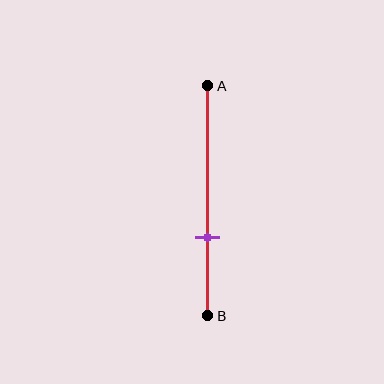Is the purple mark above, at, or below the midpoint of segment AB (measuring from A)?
The purple mark is below the midpoint of segment AB.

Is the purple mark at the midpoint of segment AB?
No, the mark is at about 65% from A, not at the 50% midpoint.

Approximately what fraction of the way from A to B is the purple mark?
The purple mark is approximately 65% of the way from A to B.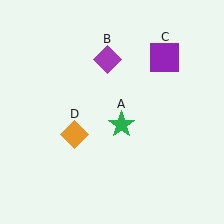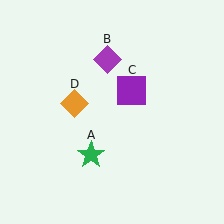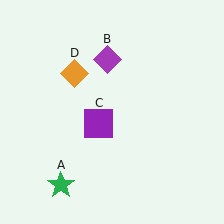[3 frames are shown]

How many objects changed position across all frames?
3 objects changed position: green star (object A), purple square (object C), orange diamond (object D).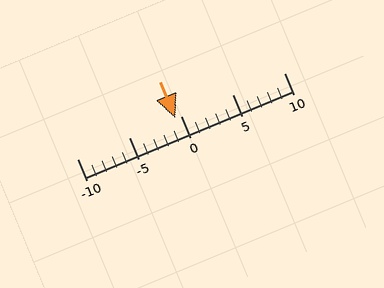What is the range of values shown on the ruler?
The ruler shows values from -10 to 10.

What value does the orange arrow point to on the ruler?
The orange arrow points to approximately 0.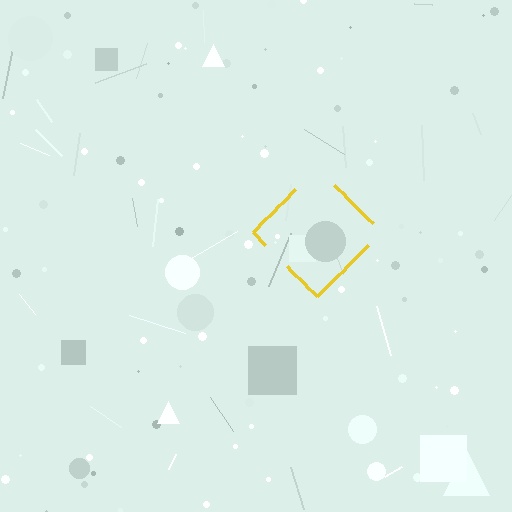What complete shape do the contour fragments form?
The contour fragments form a diamond.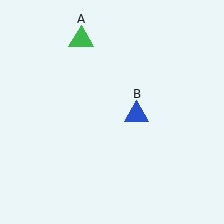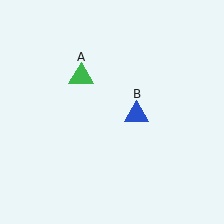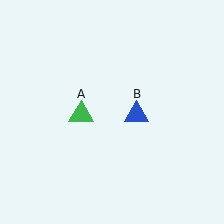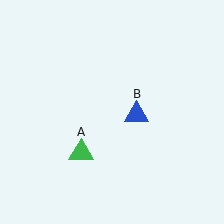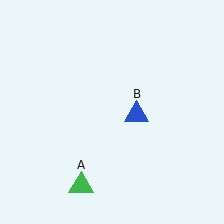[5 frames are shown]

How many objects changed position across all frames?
1 object changed position: green triangle (object A).